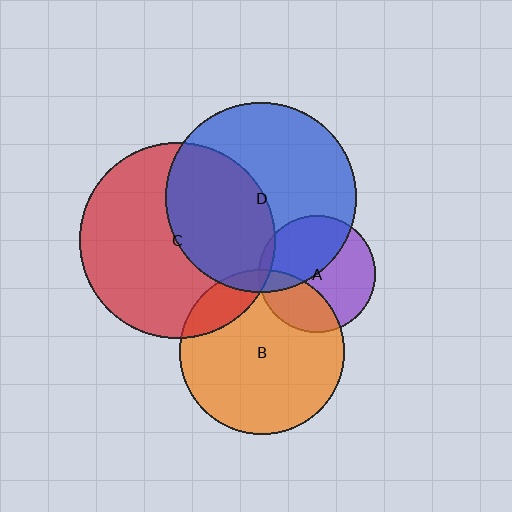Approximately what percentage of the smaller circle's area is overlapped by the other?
Approximately 5%.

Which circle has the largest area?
Circle C (red).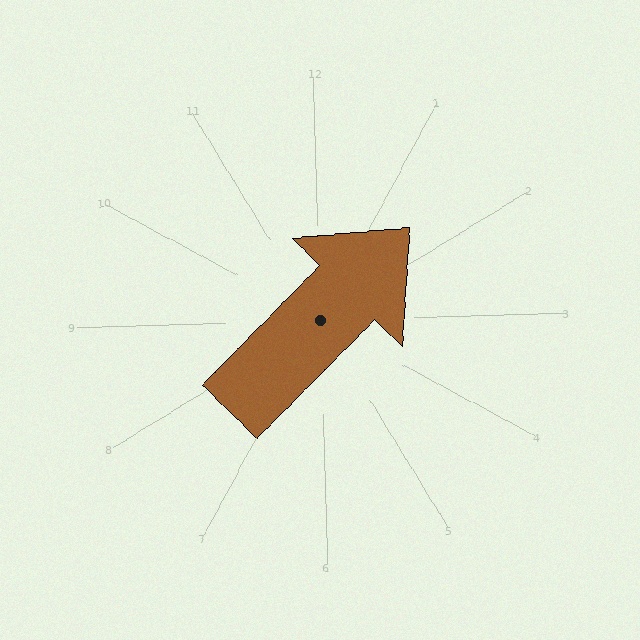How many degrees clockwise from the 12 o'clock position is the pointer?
Approximately 46 degrees.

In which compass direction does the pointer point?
Northeast.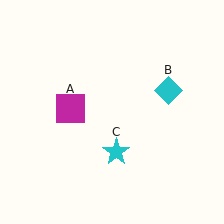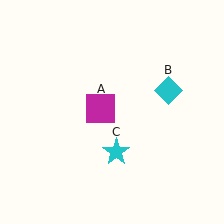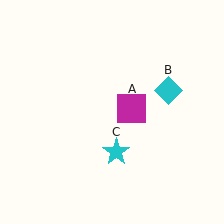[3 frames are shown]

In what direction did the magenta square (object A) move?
The magenta square (object A) moved right.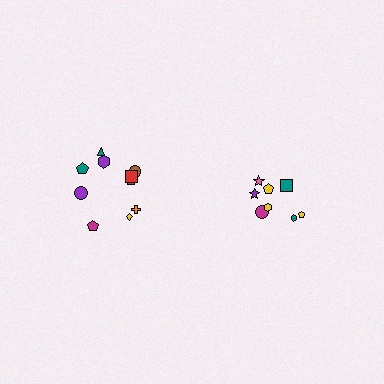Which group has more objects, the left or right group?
The left group.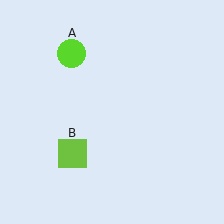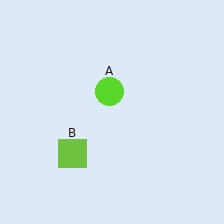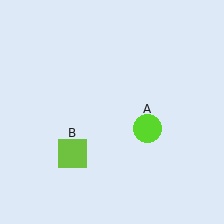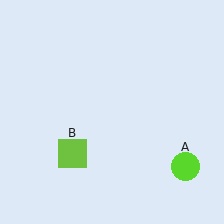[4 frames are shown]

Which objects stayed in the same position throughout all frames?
Lime square (object B) remained stationary.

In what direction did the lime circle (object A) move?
The lime circle (object A) moved down and to the right.